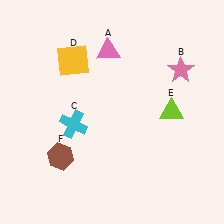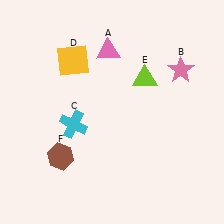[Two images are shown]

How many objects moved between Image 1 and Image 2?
1 object moved between the two images.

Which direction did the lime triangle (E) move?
The lime triangle (E) moved up.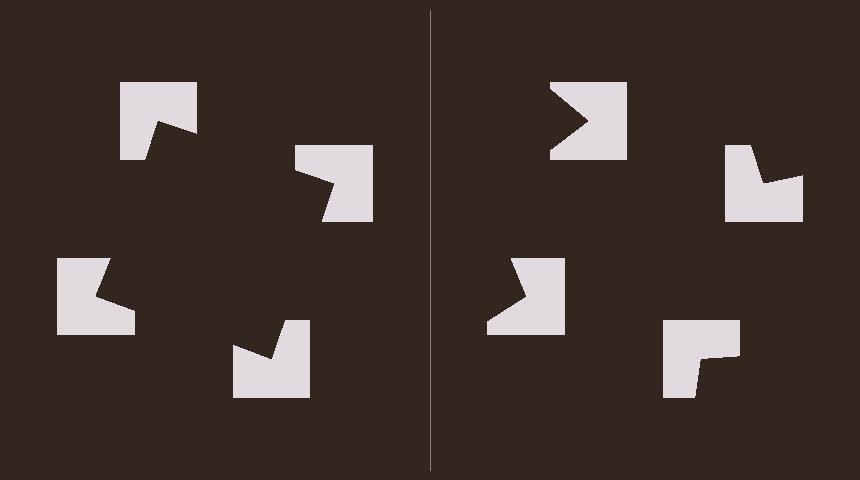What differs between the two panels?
The notched squares are positioned identically on both sides; only the wedge orientations differ. On the left they align to a square; on the right they are misaligned.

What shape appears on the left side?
An illusory square.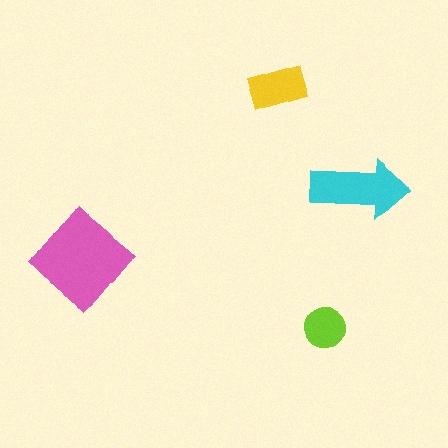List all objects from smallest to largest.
The lime circle, the yellow rectangle, the cyan arrow, the pink diamond.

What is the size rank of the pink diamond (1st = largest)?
1st.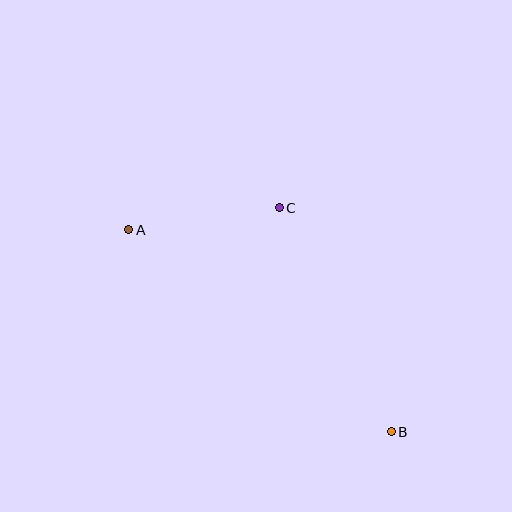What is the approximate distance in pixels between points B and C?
The distance between B and C is approximately 250 pixels.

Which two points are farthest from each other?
Points A and B are farthest from each other.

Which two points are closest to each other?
Points A and C are closest to each other.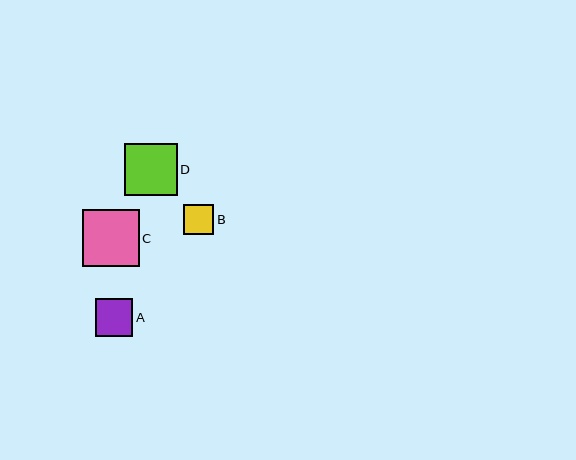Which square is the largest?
Square C is the largest with a size of approximately 56 pixels.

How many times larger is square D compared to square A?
Square D is approximately 1.4 times the size of square A.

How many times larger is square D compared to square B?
Square D is approximately 1.8 times the size of square B.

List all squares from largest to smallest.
From largest to smallest: C, D, A, B.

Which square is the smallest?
Square B is the smallest with a size of approximately 30 pixels.